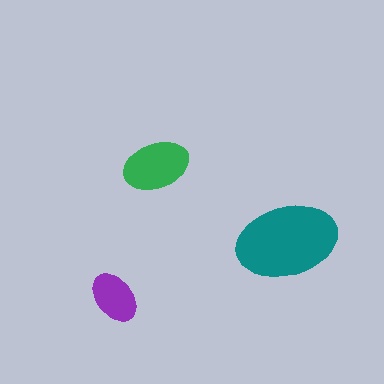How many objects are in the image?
There are 3 objects in the image.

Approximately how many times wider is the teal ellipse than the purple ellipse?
About 2 times wider.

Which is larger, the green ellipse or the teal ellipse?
The teal one.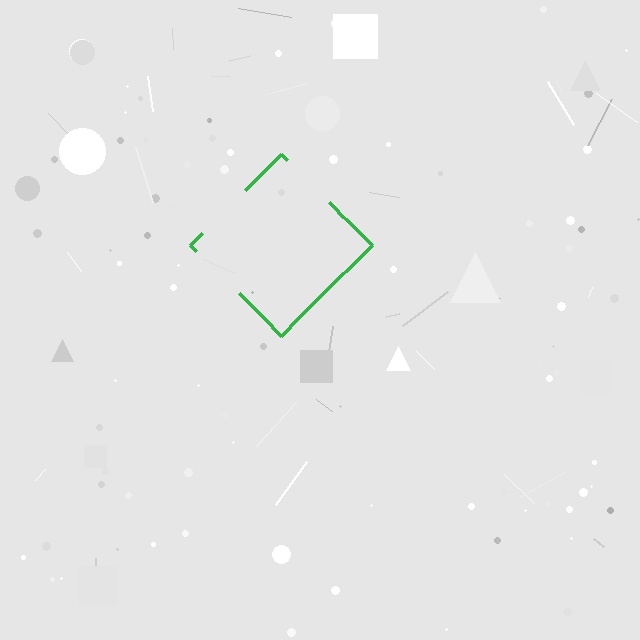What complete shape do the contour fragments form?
The contour fragments form a diamond.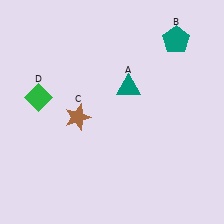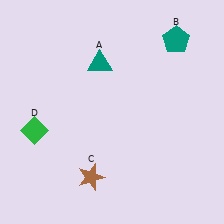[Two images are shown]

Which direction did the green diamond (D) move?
The green diamond (D) moved down.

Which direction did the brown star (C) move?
The brown star (C) moved down.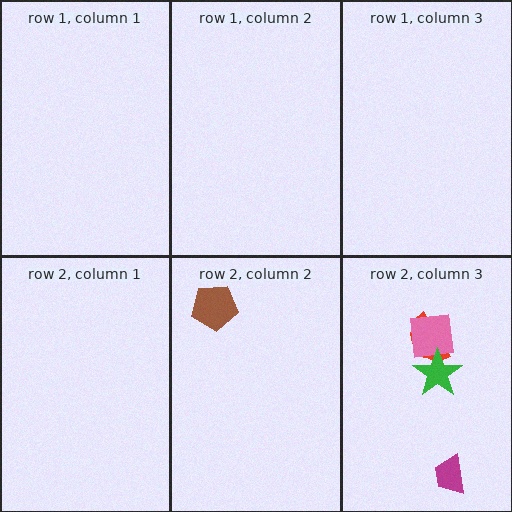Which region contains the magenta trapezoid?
The row 2, column 3 region.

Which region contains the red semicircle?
The row 2, column 3 region.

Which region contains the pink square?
The row 2, column 3 region.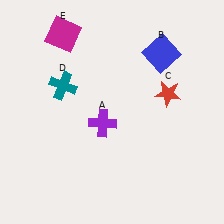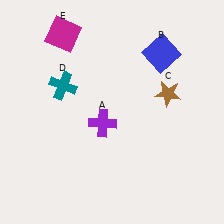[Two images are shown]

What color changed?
The star (C) changed from red in Image 1 to brown in Image 2.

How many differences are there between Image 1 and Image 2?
There is 1 difference between the two images.